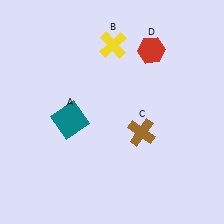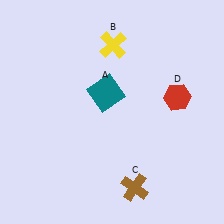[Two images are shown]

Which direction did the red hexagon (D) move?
The red hexagon (D) moved down.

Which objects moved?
The objects that moved are: the teal square (A), the brown cross (C), the red hexagon (D).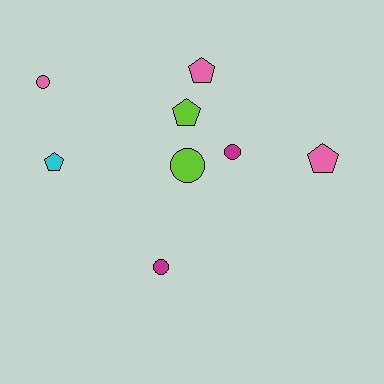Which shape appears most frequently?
Circle, with 4 objects.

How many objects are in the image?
There are 8 objects.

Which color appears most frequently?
Pink, with 3 objects.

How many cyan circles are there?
There are no cyan circles.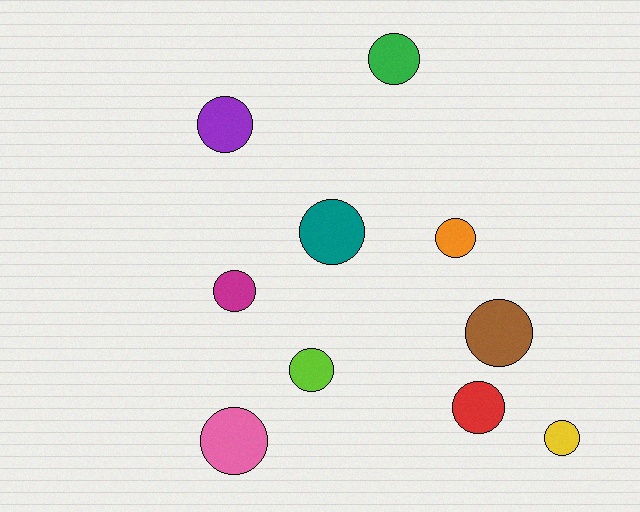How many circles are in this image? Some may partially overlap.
There are 10 circles.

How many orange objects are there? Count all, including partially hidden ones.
There is 1 orange object.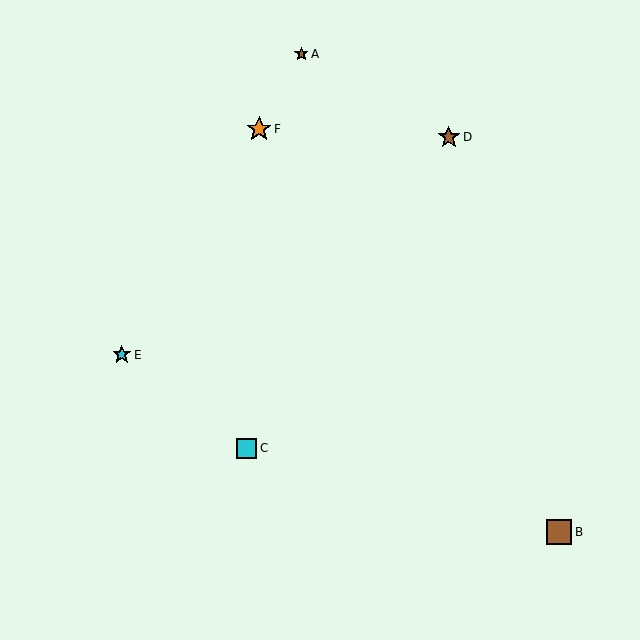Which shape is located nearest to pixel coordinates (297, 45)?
The brown star (labeled A) at (301, 54) is nearest to that location.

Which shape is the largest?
The brown square (labeled B) is the largest.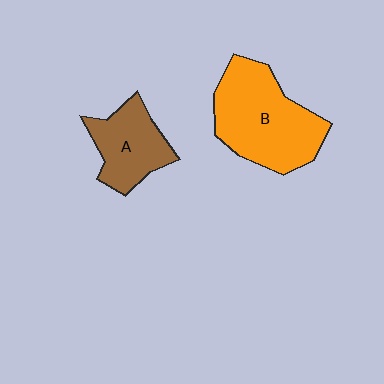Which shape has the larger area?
Shape B (orange).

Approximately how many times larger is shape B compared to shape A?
Approximately 1.7 times.